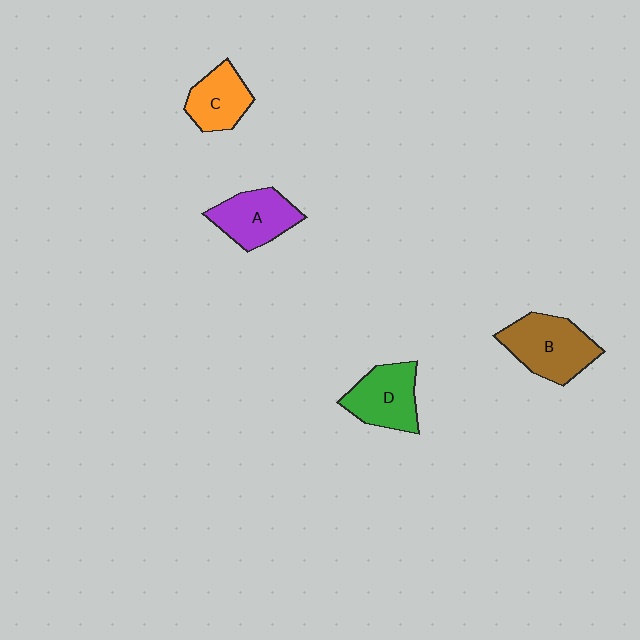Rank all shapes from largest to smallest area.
From largest to smallest: B (brown), D (green), A (purple), C (orange).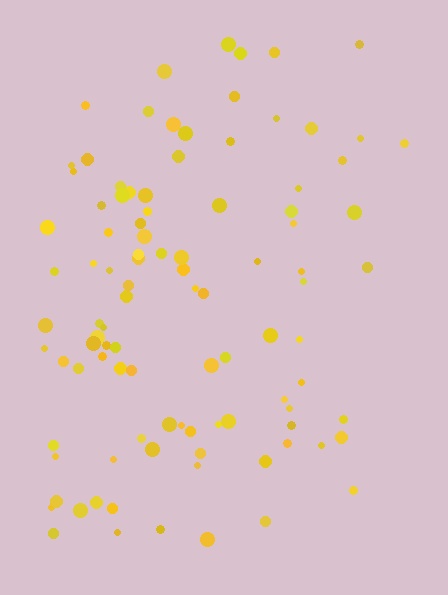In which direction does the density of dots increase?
From right to left, with the left side densest.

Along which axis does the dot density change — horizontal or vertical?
Horizontal.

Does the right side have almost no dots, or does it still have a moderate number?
Still a moderate number, just noticeably fewer than the left.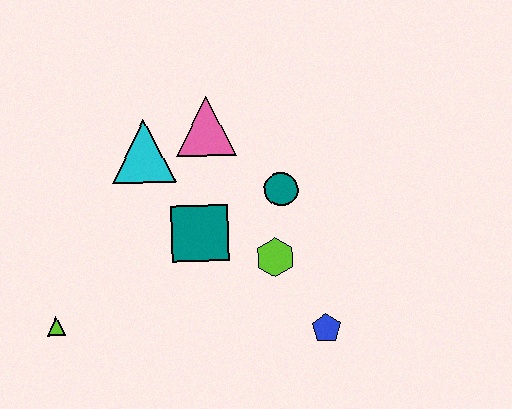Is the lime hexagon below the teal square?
Yes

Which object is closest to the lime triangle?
The teal square is closest to the lime triangle.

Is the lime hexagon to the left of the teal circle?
Yes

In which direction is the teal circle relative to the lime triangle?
The teal circle is to the right of the lime triangle.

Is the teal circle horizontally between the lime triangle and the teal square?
No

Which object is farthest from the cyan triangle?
The blue pentagon is farthest from the cyan triangle.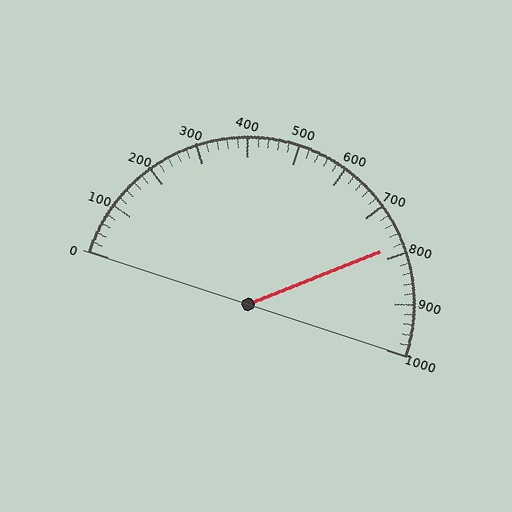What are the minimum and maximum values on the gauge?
The gauge ranges from 0 to 1000.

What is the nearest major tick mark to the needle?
The nearest major tick mark is 800.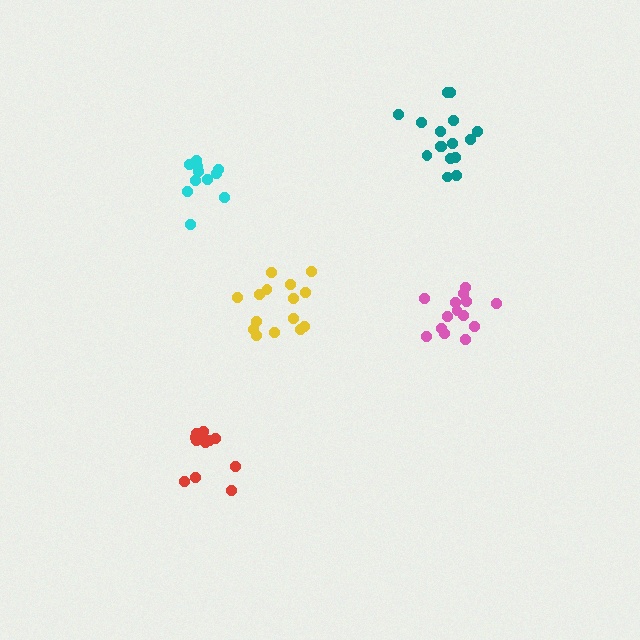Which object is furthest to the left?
The cyan cluster is leftmost.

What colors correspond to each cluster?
The clusters are colored: yellow, pink, teal, cyan, red.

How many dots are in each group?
Group 1: 15 dots, Group 2: 14 dots, Group 3: 16 dots, Group 4: 11 dots, Group 5: 12 dots (68 total).